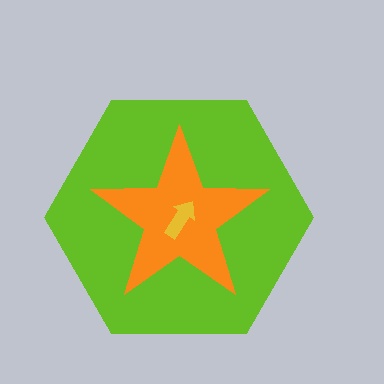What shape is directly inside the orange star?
The yellow arrow.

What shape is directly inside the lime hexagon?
The orange star.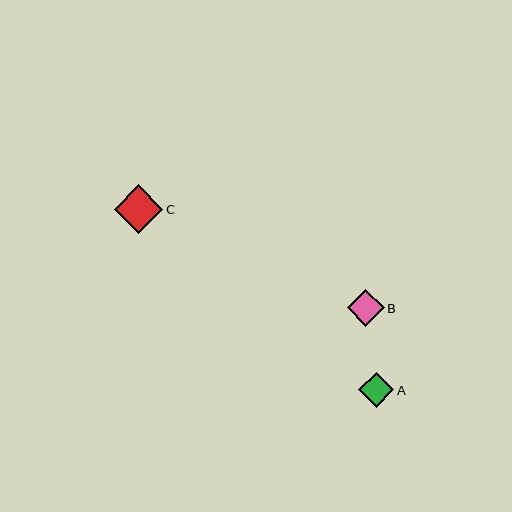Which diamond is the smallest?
Diamond A is the smallest with a size of approximately 35 pixels.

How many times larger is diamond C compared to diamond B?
Diamond C is approximately 1.3 times the size of diamond B.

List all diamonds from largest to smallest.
From largest to smallest: C, B, A.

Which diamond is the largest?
Diamond C is the largest with a size of approximately 49 pixels.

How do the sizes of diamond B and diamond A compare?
Diamond B and diamond A are approximately the same size.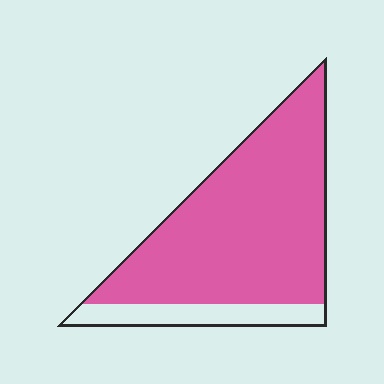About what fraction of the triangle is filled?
About five sixths (5/6).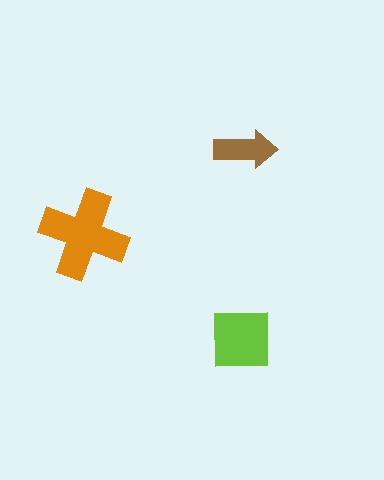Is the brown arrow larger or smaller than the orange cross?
Smaller.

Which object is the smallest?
The brown arrow.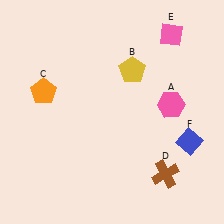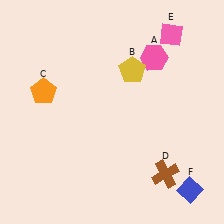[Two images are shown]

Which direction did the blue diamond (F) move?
The blue diamond (F) moved down.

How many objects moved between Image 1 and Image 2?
2 objects moved between the two images.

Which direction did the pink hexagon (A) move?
The pink hexagon (A) moved up.